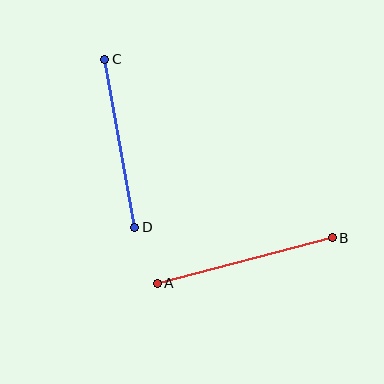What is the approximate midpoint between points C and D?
The midpoint is at approximately (120, 143) pixels.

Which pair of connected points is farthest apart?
Points A and B are farthest apart.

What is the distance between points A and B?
The distance is approximately 181 pixels.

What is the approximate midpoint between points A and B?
The midpoint is at approximately (245, 260) pixels.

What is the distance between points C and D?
The distance is approximately 171 pixels.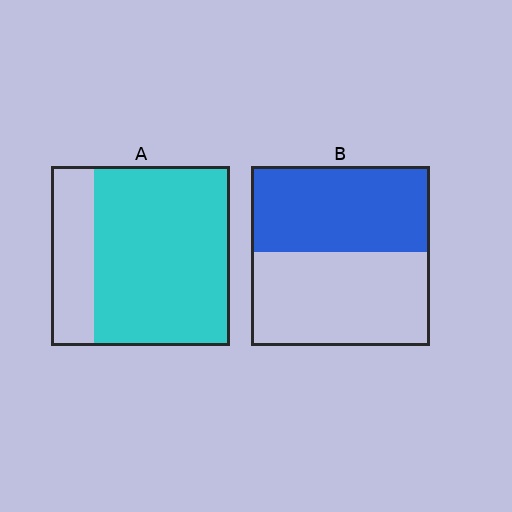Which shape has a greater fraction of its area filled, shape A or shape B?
Shape A.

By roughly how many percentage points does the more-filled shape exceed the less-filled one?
By roughly 30 percentage points (A over B).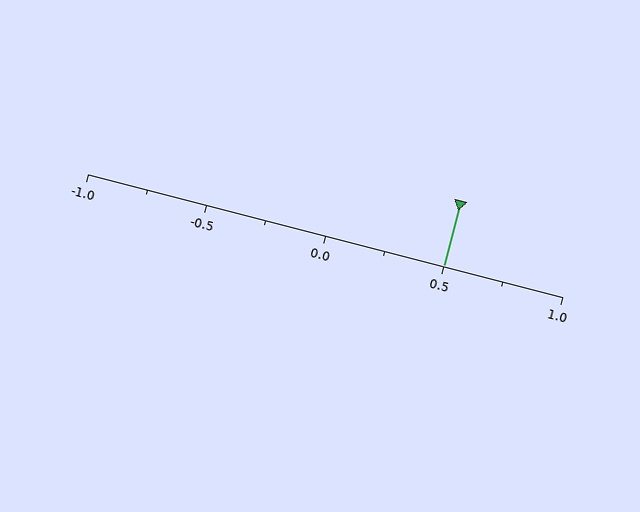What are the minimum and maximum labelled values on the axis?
The axis runs from -1.0 to 1.0.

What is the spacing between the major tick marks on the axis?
The major ticks are spaced 0.5 apart.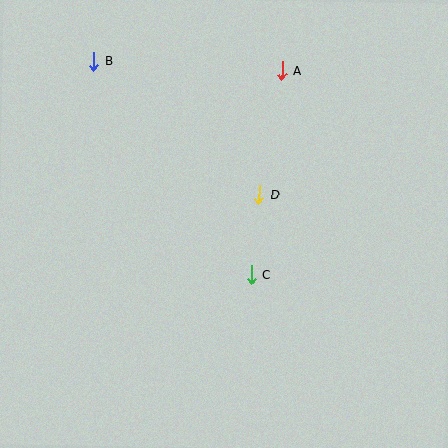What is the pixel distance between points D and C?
The distance between D and C is 81 pixels.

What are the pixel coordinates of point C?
Point C is at (251, 274).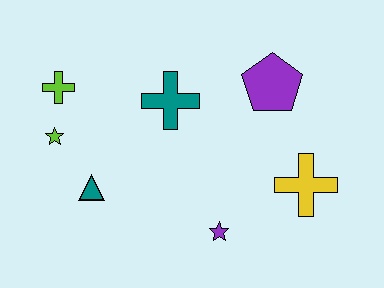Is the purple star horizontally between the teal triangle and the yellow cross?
Yes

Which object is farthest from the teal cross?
The yellow cross is farthest from the teal cross.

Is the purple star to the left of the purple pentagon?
Yes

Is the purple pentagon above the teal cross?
Yes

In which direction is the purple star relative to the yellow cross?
The purple star is to the left of the yellow cross.